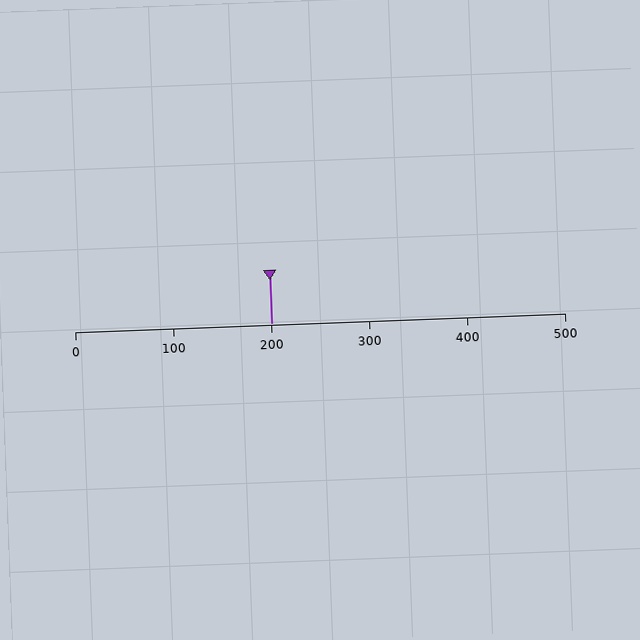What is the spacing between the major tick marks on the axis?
The major ticks are spaced 100 apart.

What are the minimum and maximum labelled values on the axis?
The axis runs from 0 to 500.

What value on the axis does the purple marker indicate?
The marker indicates approximately 200.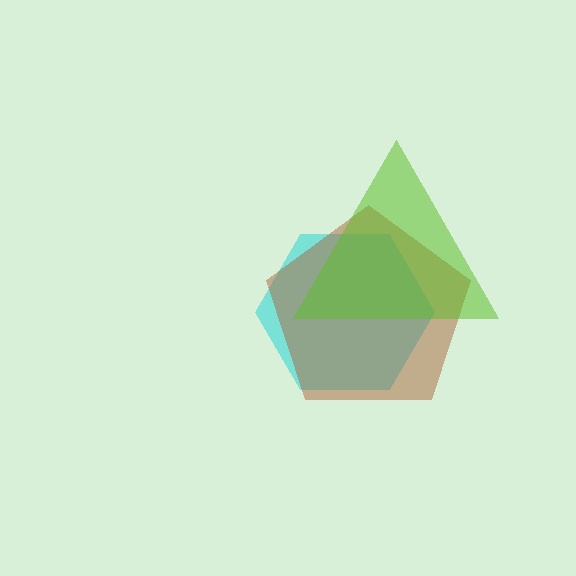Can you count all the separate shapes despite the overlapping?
Yes, there are 3 separate shapes.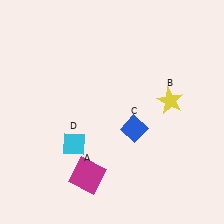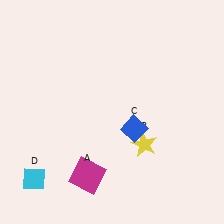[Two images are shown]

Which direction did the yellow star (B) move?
The yellow star (B) moved down.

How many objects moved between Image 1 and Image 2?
2 objects moved between the two images.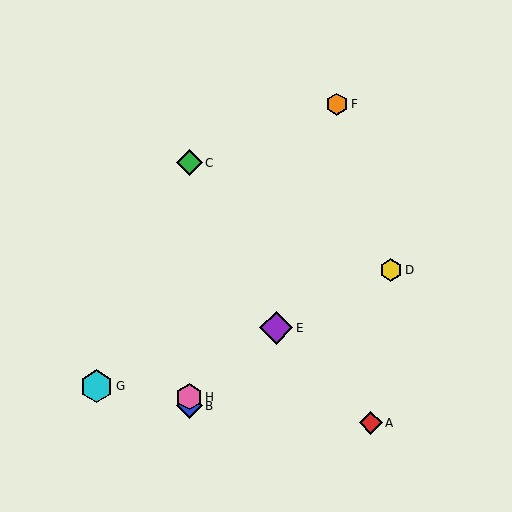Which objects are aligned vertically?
Objects B, C, H are aligned vertically.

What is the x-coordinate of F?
Object F is at x≈337.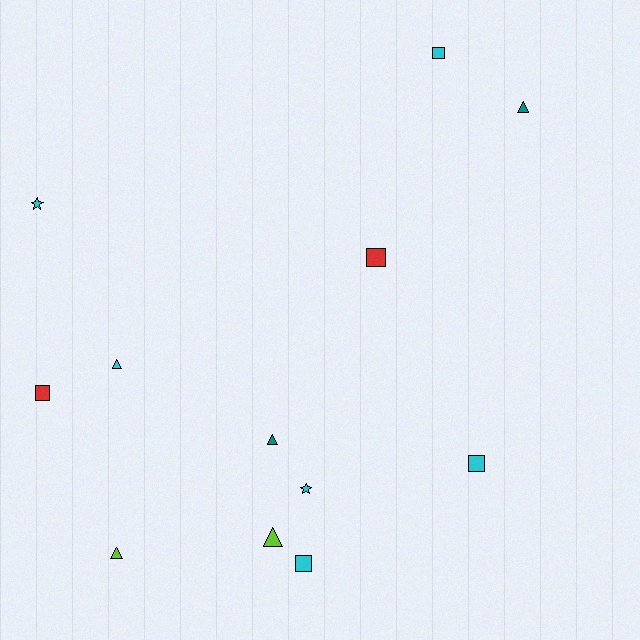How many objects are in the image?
There are 12 objects.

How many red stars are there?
There are no red stars.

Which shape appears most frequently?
Triangle, with 5 objects.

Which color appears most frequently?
Cyan, with 6 objects.